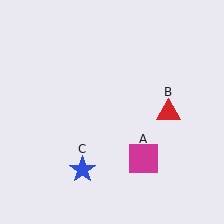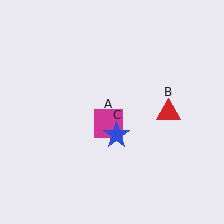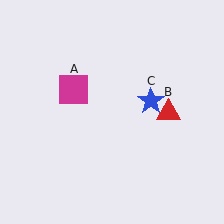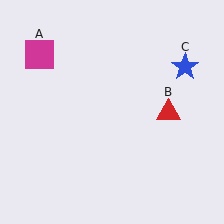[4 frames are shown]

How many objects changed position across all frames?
2 objects changed position: magenta square (object A), blue star (object C).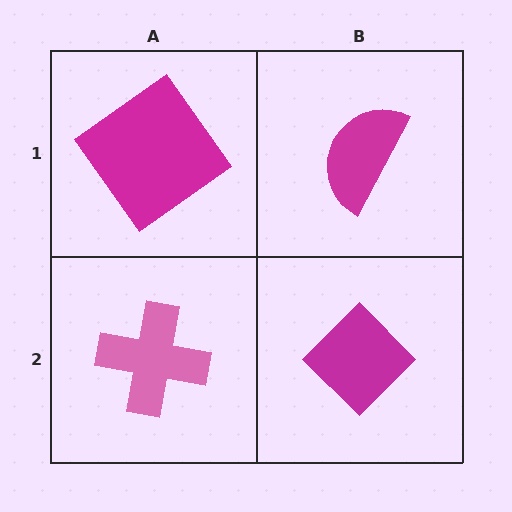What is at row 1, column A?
A magenta diamond.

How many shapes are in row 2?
2 shapes.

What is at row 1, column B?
A magenta semicircle.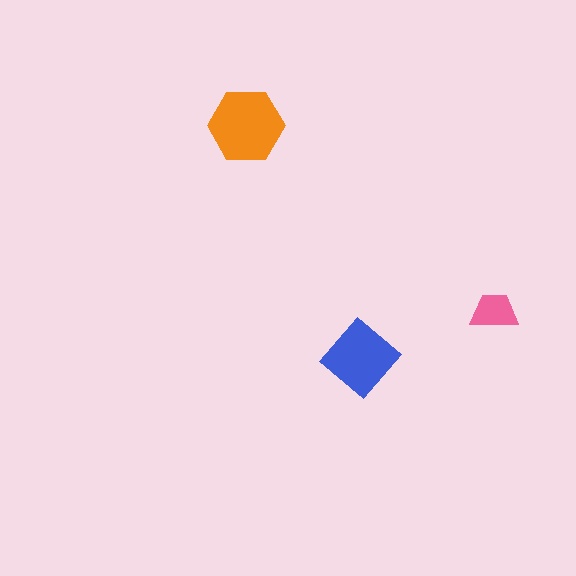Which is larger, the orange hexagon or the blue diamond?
The orange hexagon.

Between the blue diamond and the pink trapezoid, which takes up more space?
The blue diamond.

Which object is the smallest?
The pink trapezoid.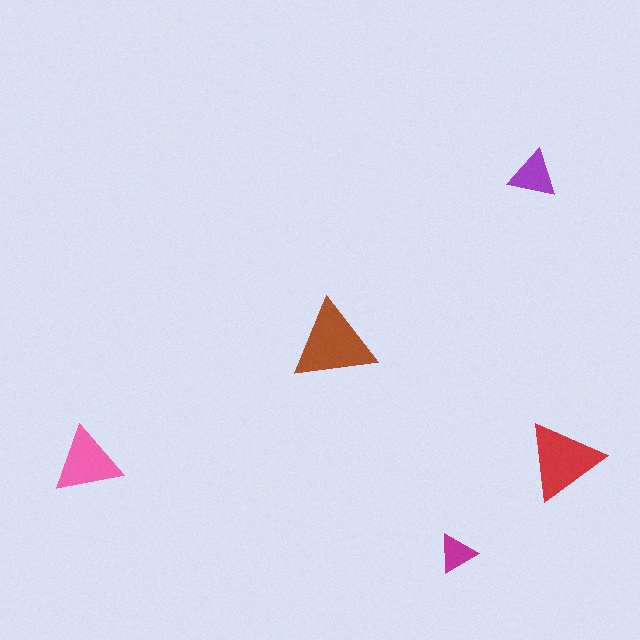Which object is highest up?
The purple triangle is topmost.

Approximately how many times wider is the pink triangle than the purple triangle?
About 1.5 times wider.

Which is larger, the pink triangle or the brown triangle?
The brown one.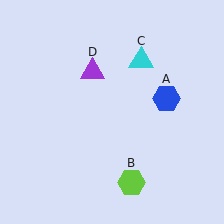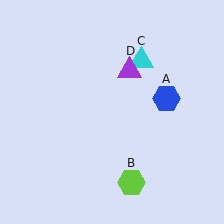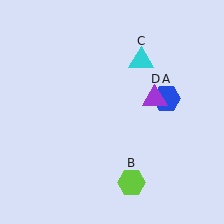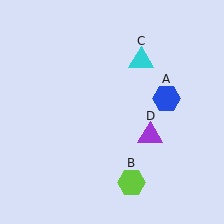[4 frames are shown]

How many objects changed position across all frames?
1 object changed position: purple triangle (object D).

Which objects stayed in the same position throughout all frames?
Blue hexagon (object A) and lime hexagon (object B) and cyan triangle (object C) remained stationary.